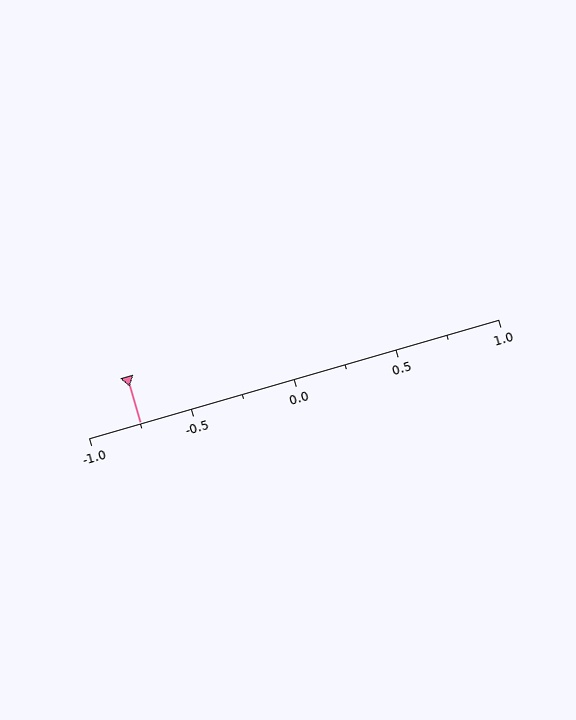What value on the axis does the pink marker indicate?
The marker indicates approximately -0.75.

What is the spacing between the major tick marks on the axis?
The major ticks are spaced 0.5 apart.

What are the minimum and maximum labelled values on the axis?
The axis runs from -1.0 to 1.0.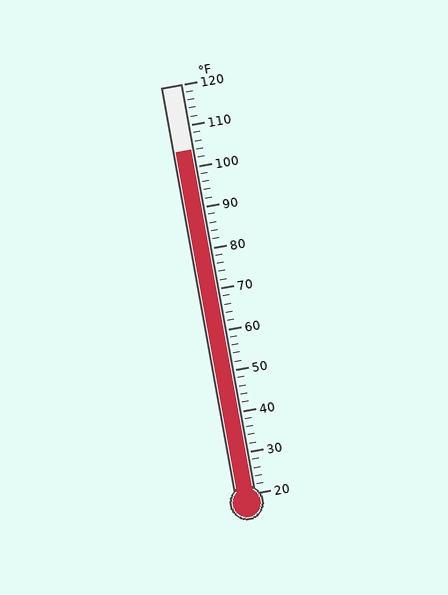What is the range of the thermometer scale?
The thermometer scale ranges from 20°F to 120°F.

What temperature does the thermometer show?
The thermometer shows approximately 104°F.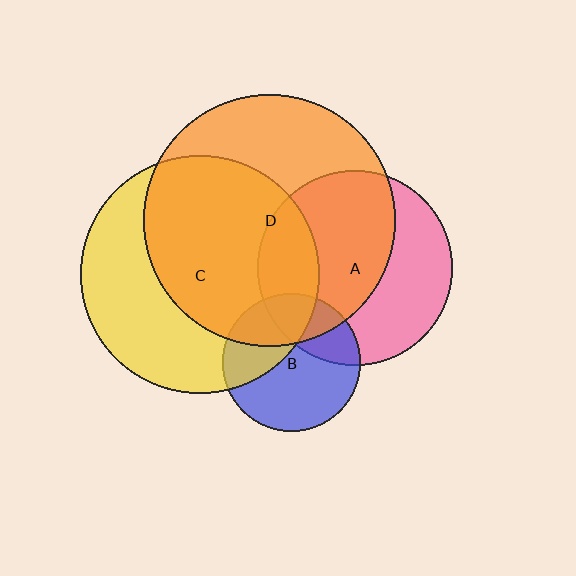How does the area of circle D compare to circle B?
Approximately 3.3 times.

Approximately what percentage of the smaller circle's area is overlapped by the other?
Approximately 60%.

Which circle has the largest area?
Circle D (orange).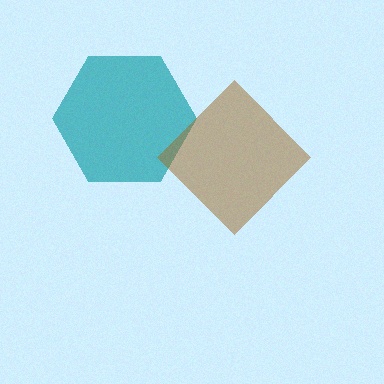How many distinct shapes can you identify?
There are 2 distinct shapes: a teal hexagon, a brown diamond.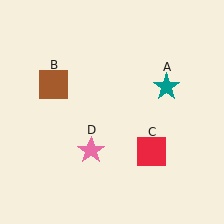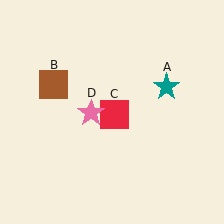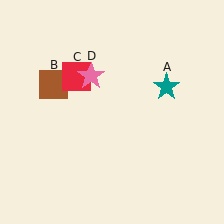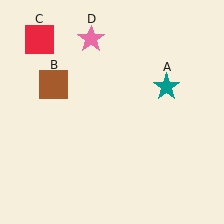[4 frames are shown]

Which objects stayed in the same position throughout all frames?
Teal star (object A) and brown square (object B) remained stationary.